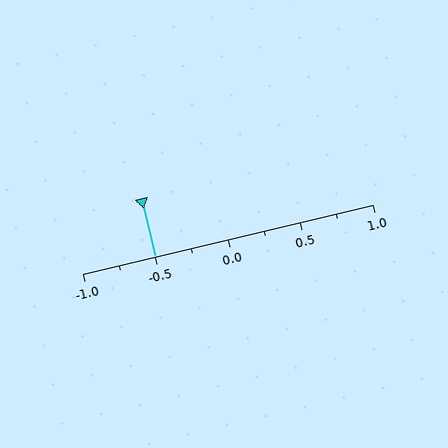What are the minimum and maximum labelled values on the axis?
The axis runs from -1.0 to 1.0.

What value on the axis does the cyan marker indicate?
The marker indicates approximately -0.5.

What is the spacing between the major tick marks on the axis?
The major ticks are spaced 0.5 apart.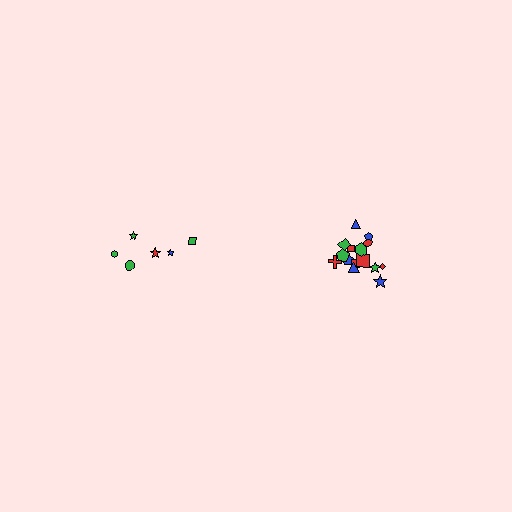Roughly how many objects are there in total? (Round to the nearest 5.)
Roughly 20 objects in total.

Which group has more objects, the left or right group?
The right group.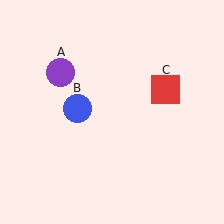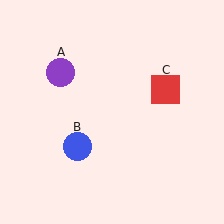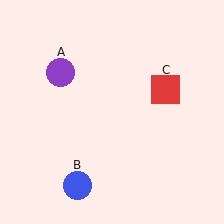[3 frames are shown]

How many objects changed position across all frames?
1 object changed position: blue circle (object B).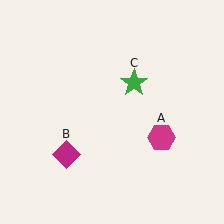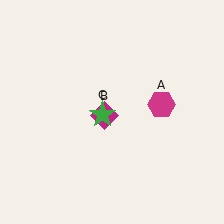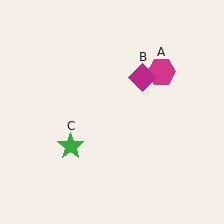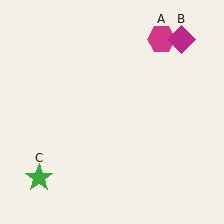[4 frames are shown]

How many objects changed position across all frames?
3 objects changed position: magenta hexagon (object A), magenta diamond (object B), green star (object C).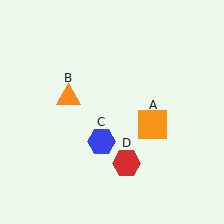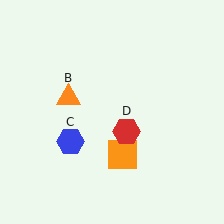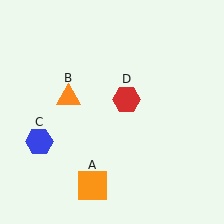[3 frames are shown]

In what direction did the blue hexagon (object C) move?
The blue hexagon (object C) moved left.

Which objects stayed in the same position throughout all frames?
Orange triangle (object B) remained stationary.